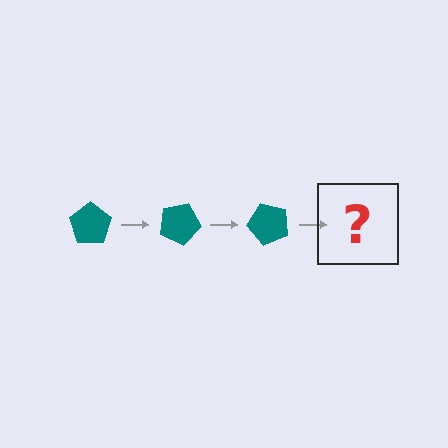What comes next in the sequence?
The next element should be a teal pentagon rotated 75 degrees.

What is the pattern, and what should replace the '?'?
The pattern is that the pentagon rotates 25 degrees each step. The '?' should be a teal pentagon rotated 75 degrees.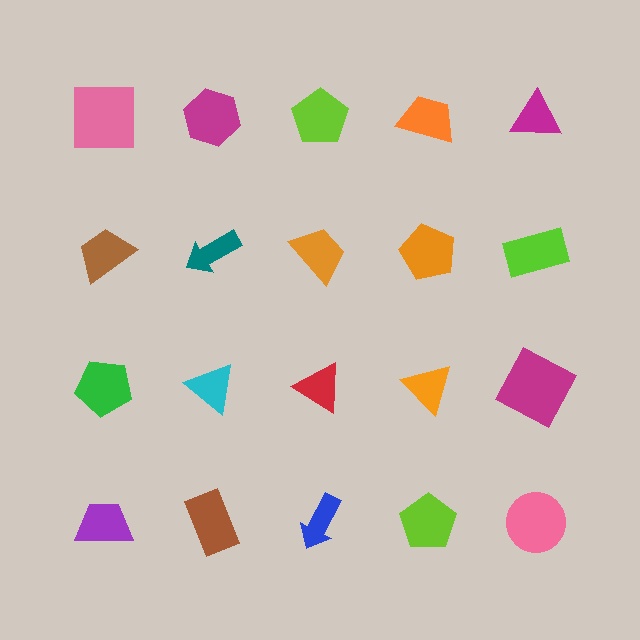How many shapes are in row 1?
5 shapes.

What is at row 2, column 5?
A lime rectangle.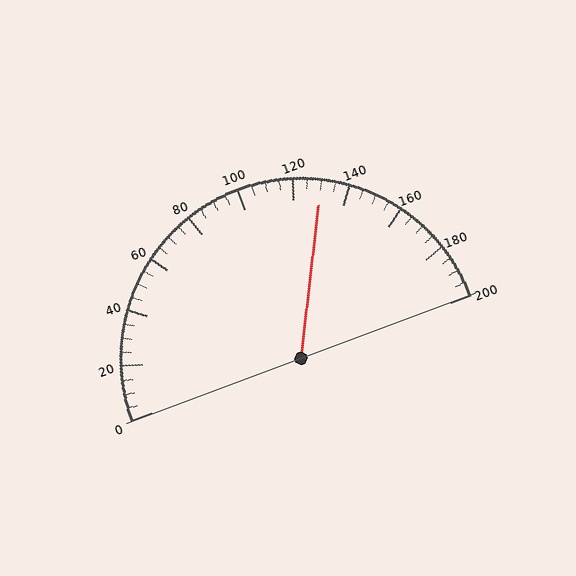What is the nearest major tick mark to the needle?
The nearest major tick mark is 120.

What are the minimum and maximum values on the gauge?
The gauge ranges from 0 to 200.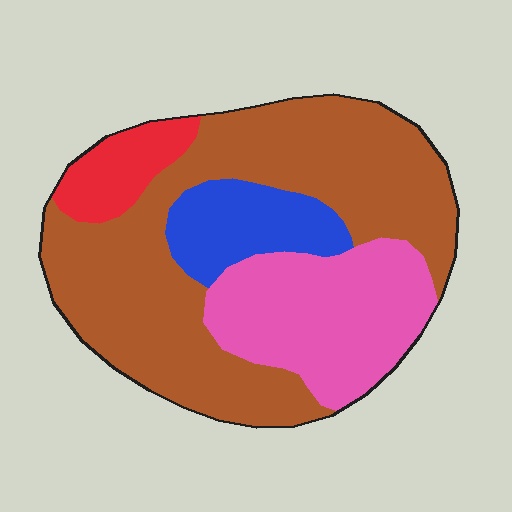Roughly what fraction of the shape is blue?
Blue takes up about one eighth (1/8) of the shape.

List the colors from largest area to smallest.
From largest to smallest: brown, pink, blue, red.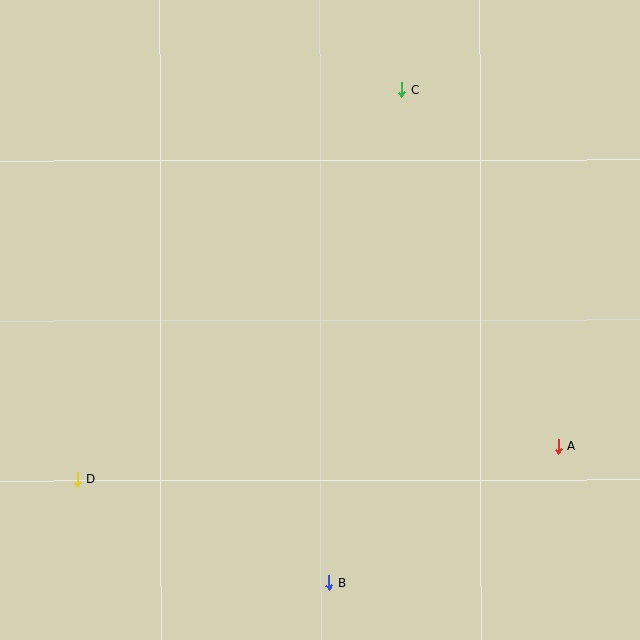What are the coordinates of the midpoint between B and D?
The midpoint between B and D is at (203, 531).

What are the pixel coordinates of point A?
Point A is at (558, 446).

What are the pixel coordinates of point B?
Point B is at (329, 583).